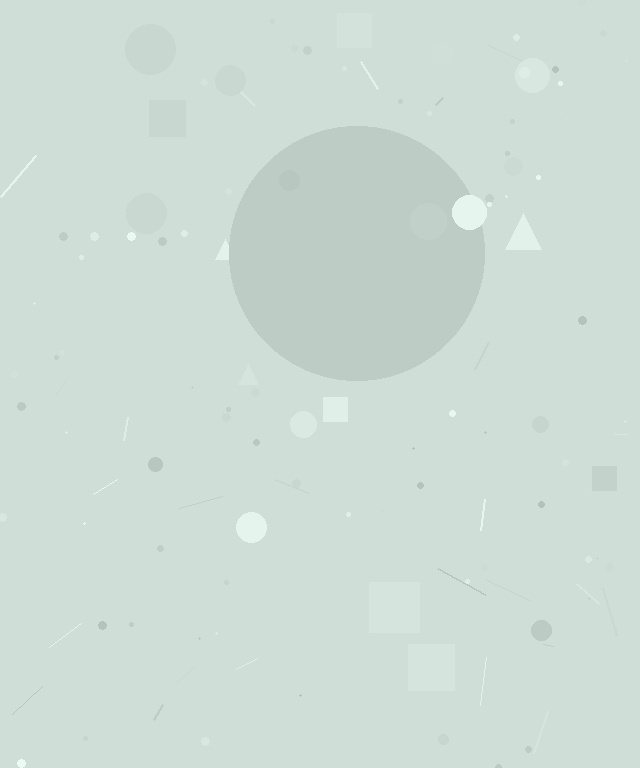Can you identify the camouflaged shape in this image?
The camouflaged shape is a circle.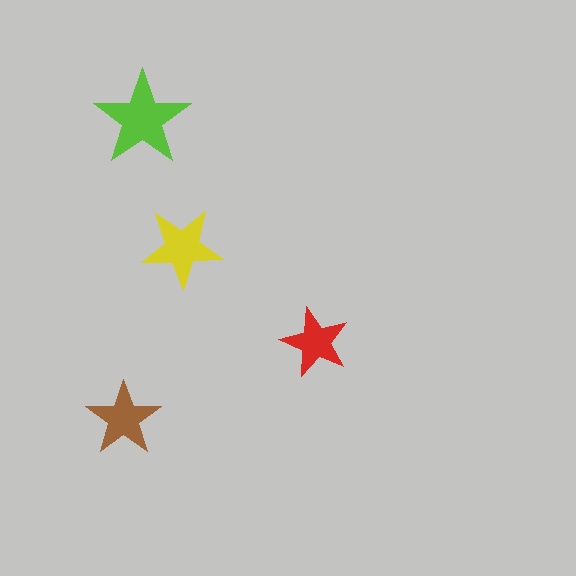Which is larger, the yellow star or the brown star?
The yellow one.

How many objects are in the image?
There are 4 objects in the image.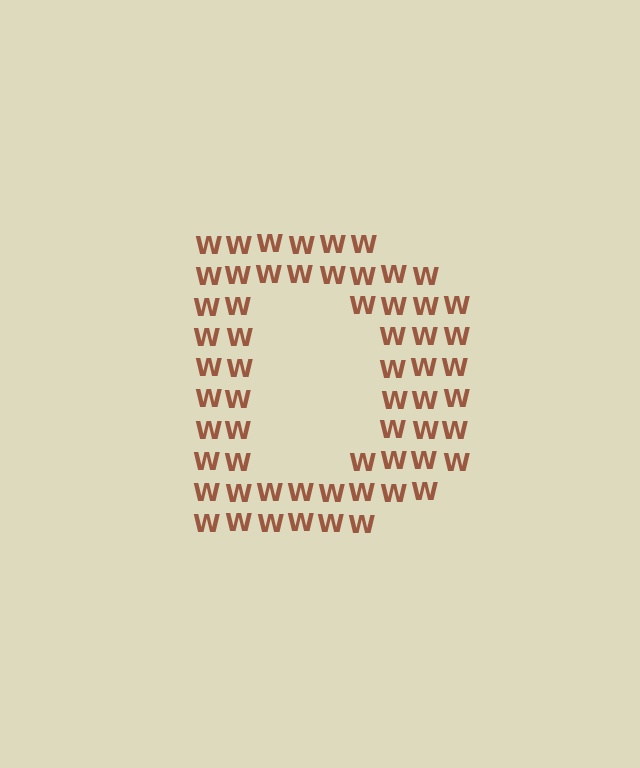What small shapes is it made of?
It is made of small letter W's.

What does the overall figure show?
The overall figure shows the letter D.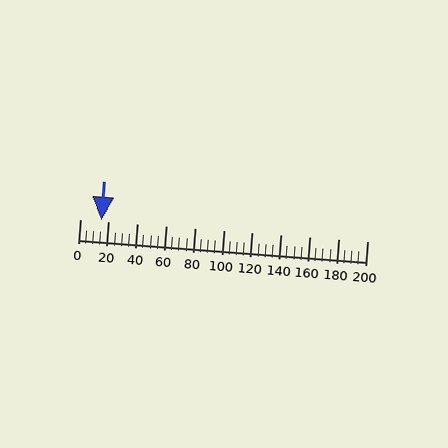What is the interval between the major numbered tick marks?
The major tick marks are spaced 20 units apart.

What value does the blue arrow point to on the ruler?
The blue arrow points to approximately 15.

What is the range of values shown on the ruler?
The ruler shows values from 0 to 200.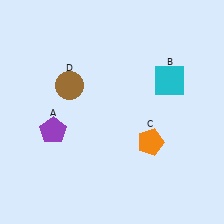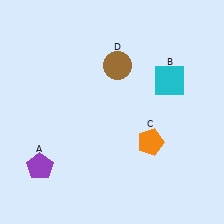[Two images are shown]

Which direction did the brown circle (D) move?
The brown circle (D) moved right.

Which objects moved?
The objects that moved are: the purple pentagon (A), the brown circle (D).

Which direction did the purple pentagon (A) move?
The purple pentagon (A) moved down.